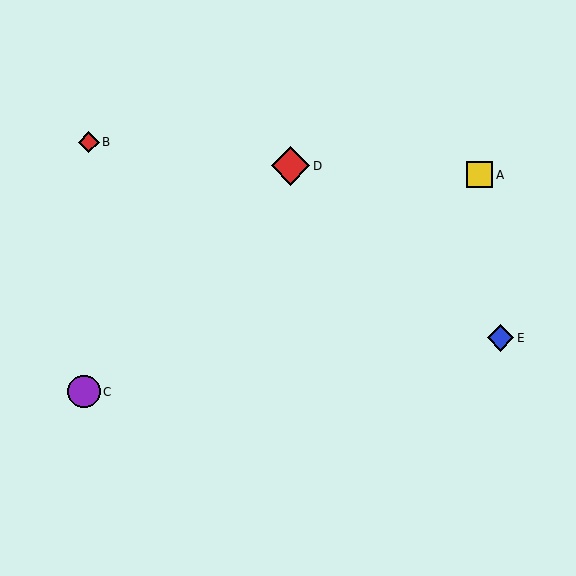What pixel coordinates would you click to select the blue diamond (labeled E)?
Click at (500, 338) to select the blue diamond E.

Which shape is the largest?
The red diamond (labeled D) is the largest.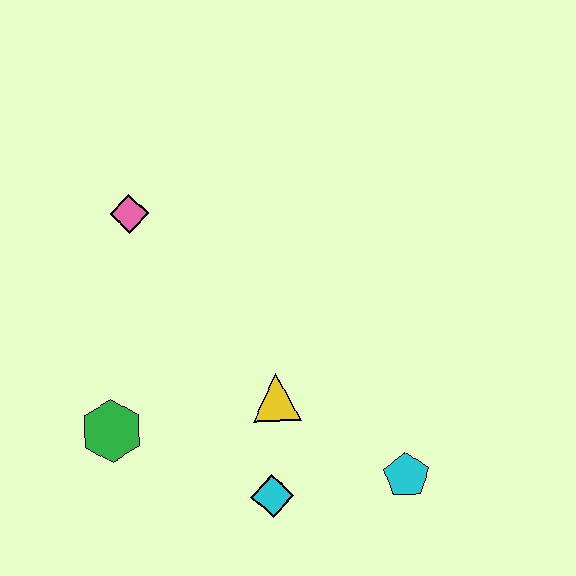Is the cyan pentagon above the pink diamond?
No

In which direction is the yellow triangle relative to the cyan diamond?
The yellow triangle is above the cyan diamond.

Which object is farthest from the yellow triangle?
The pink diamond is farthest from the yellow triangle.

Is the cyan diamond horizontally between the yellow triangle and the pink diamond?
Yes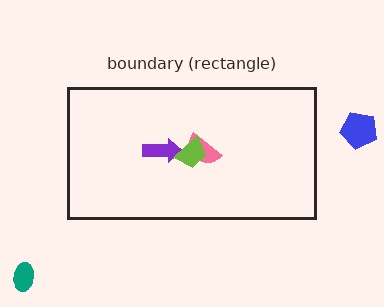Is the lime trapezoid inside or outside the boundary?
Inside.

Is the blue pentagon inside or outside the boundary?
Outside.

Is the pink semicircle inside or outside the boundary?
Inside.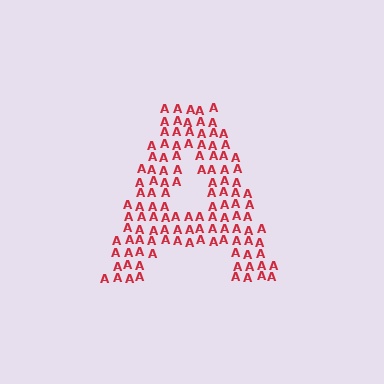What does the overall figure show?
The overall figure shows the letter A.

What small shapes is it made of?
It is made of small letter A's.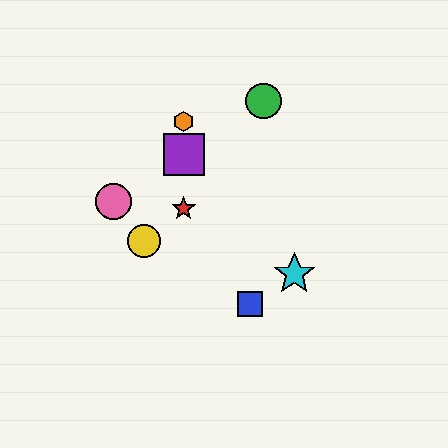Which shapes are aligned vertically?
The red star, the purple square, the orange hexagon are aligned vertically.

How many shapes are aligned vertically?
3 shapes (the red star, the purple square, the orange hexagon) are aligned vertically.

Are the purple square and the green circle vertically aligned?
No, the purple square is at x≈184 and the green circle is at x≈263.